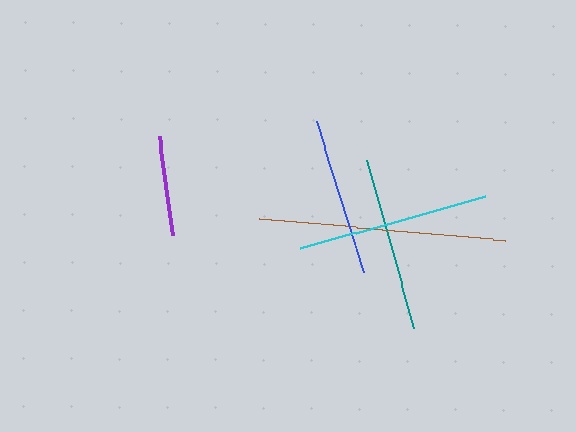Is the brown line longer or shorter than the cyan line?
The brown line is longer than the cyan line.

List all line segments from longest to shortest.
From longest to shortest: brown, cyan, teal, blue, purple.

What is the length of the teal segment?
The teal segment is approximately 175 pixels long.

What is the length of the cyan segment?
The cyan segment is approximately 192 pixels long.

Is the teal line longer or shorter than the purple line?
The teal line is longer than the purple line.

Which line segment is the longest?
The brown line is the longest at approximately 247 pixels.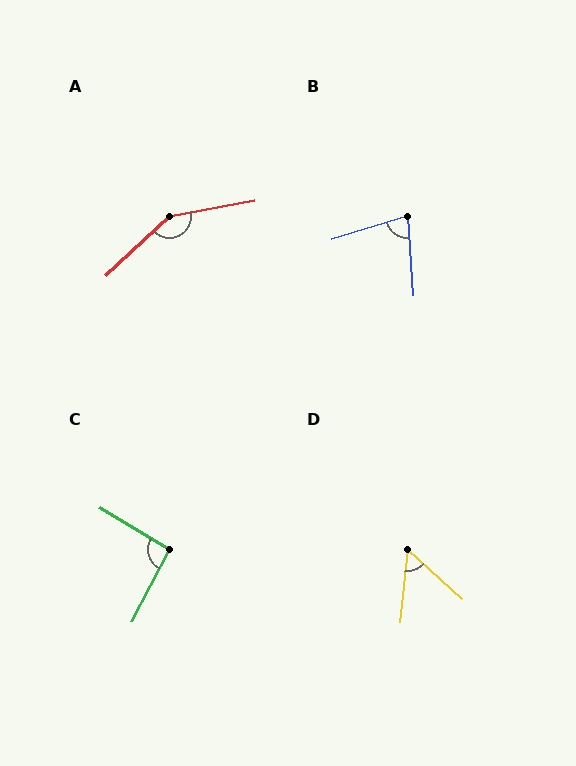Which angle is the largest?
A, at approximately 147 degrees.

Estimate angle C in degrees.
Approximately 94 degrees.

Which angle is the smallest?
D, at approximately 54 degrees.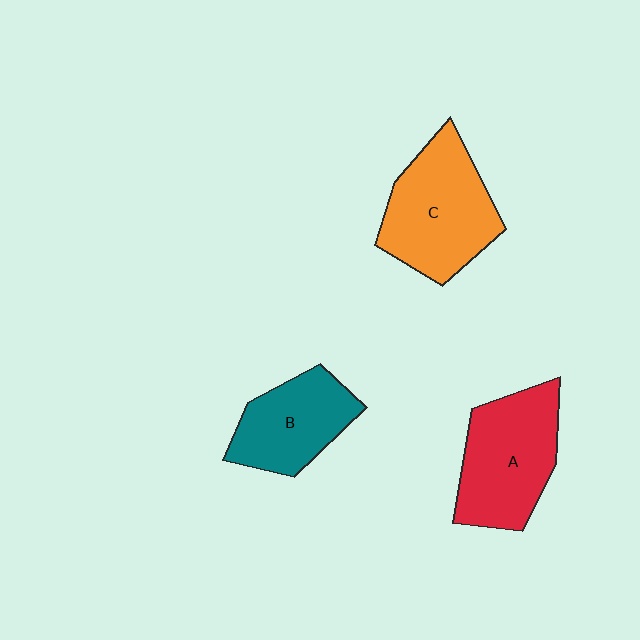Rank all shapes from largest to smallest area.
From largest to smallest: C (orange), A (red), B (teal).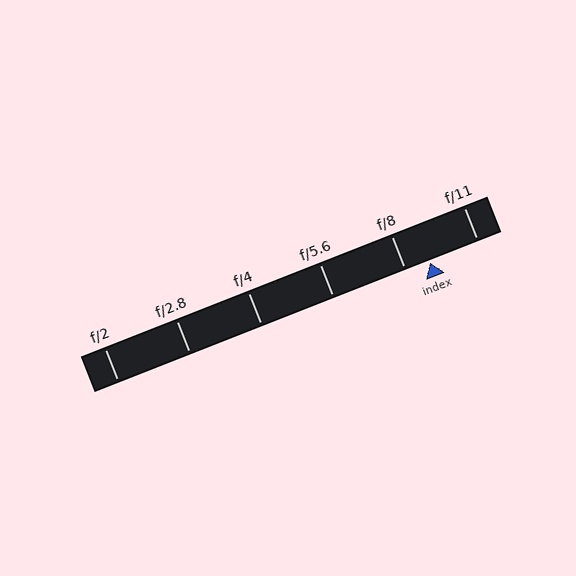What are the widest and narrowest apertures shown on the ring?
The widest aperture shown is f/2 and the narrowest is f/11.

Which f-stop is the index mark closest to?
The index mark is closest to f/8.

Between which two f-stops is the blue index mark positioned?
The index mark is between f/8 and f/11.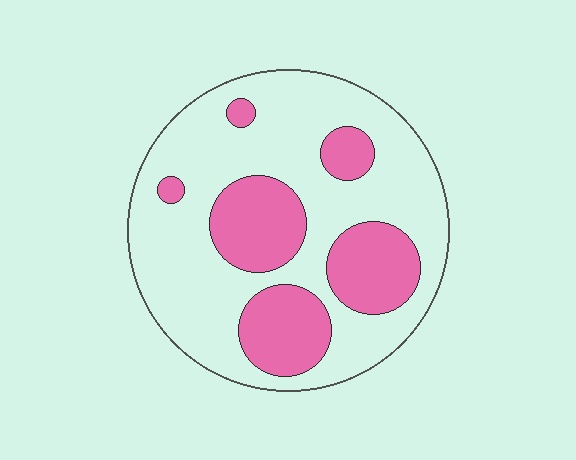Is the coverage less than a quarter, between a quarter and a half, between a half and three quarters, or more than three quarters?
Between a quarter and a half.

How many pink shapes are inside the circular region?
6.